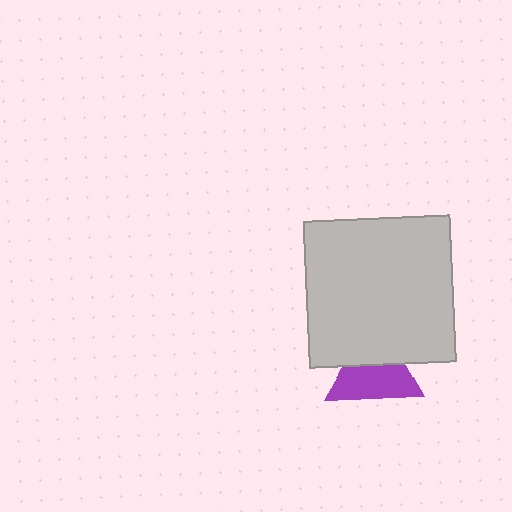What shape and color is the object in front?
The object in front is a light gray square.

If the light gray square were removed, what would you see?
You would see the complete purple triangle.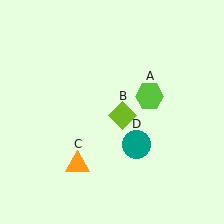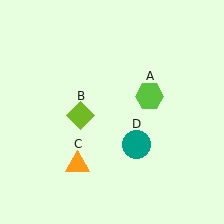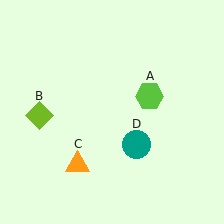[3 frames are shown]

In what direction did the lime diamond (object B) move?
The lime diamond (object B) moved left.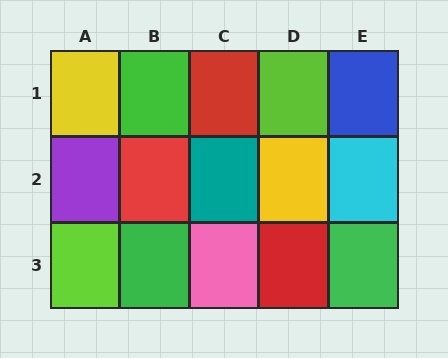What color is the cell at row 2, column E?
Cyan.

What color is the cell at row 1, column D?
Lime.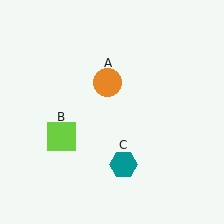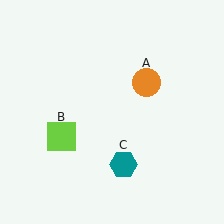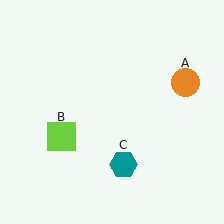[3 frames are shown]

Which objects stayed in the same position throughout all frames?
Lime square (object B) and teal hexagon (object C) remained stationary.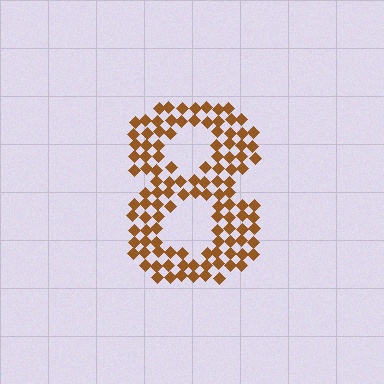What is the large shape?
The large shape is the digit 8.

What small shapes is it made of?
It is made of small diamonds.